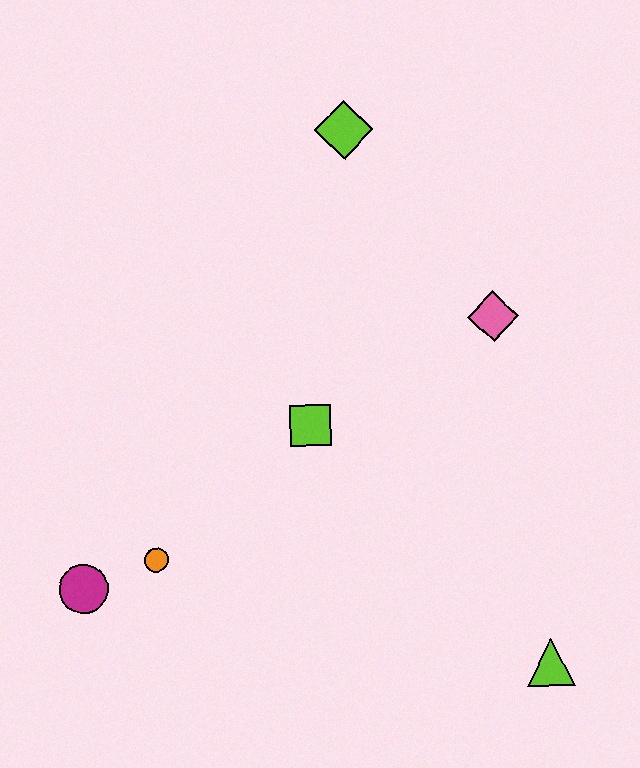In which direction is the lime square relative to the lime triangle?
The lime square is above the lime triangle.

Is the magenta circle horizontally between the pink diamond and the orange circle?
No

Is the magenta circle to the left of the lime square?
Yes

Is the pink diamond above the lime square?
Yes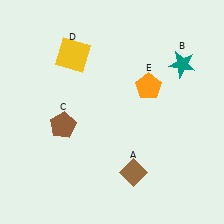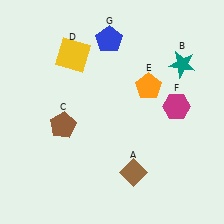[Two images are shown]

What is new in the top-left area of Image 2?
A blue pentagon (G) was added in the top-left area of Image 2.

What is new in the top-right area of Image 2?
A magenta hexagon (F) was added in the top-right area of Image 2.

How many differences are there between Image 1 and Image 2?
There are 2 differences between the two images.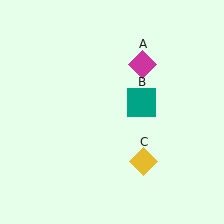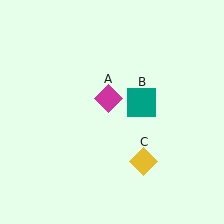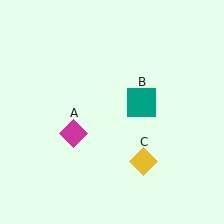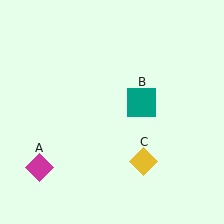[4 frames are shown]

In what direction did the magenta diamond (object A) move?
The magenta diamond (object A) moved down and to the left.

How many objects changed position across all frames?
1 object changed position: magenta diamond (object A).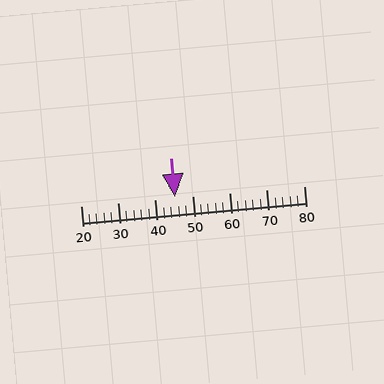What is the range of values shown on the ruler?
The ruler shows values from 20 to 80.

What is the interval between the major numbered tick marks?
The major tick marks are spaced 10 units apart.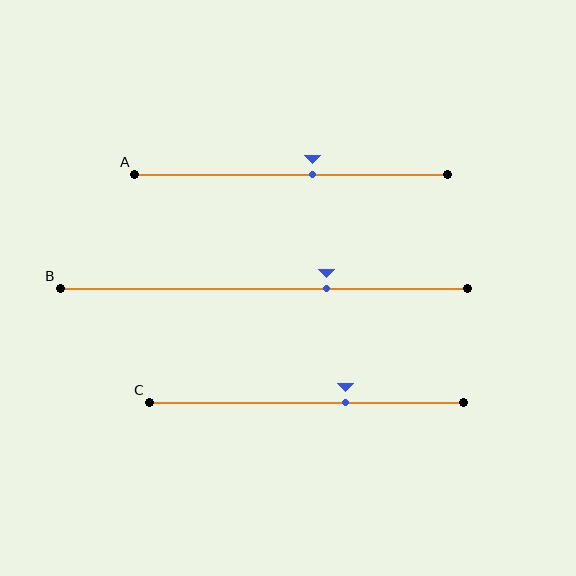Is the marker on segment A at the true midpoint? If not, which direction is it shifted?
No, the marker on segment A is shifted to the right by about 7% of the segment length.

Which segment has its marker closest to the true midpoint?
Segment A has its marker closest to the true midpoint.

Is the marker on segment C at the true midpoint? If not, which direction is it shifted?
No, the marker on segment C is shifted to the right by about 12% of the segment length.